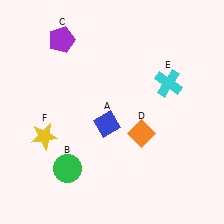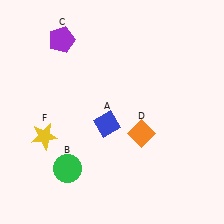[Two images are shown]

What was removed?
The cyan cross (E) was removed in Image 2.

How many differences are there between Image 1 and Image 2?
There is 1 difference between the two images.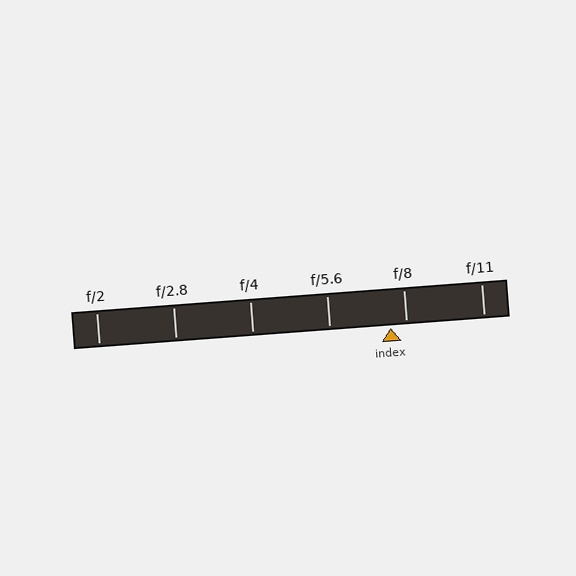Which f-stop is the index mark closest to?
The index mark is closest to f/8.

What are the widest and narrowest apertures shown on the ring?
The widest aperture shown is f/2 and the narrowest is f/11.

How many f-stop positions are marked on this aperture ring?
There are 6 f-stop positions marked.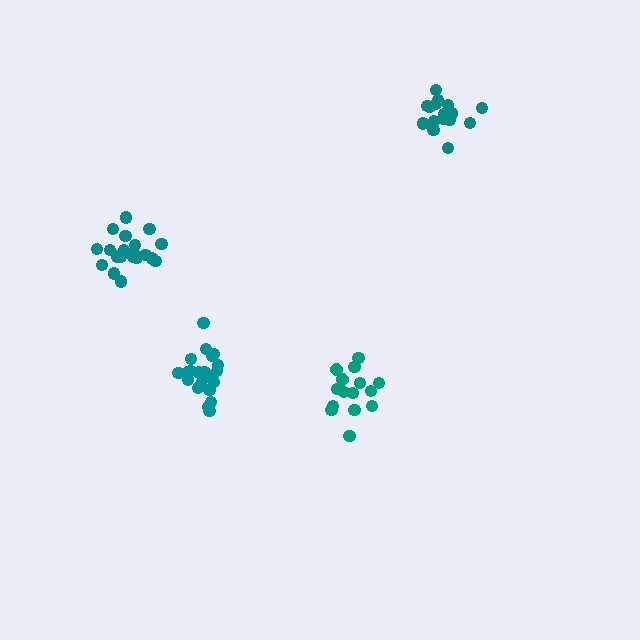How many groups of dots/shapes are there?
There are 4 groups.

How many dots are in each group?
Group 1: 15 dots, Group 2: 21 dots, Group 3: 16 dots, Group 4: 21 dots (73 total).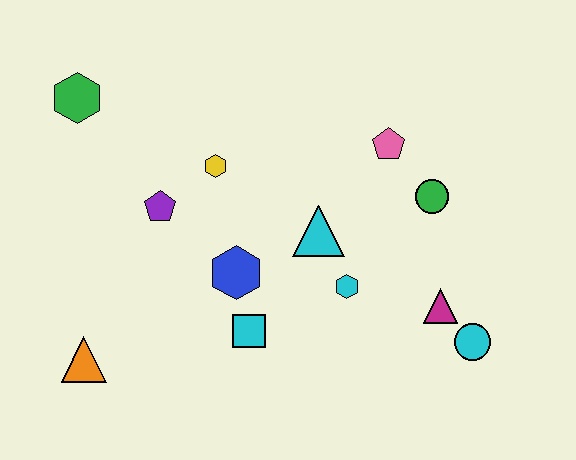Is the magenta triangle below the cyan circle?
No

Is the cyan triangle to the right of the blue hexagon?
Yes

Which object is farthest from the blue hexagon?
The cyan circle is farthest from the blue hexagon.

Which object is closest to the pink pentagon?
The green circle is closest to the pink pentagon.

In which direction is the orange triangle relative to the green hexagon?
The orange triangle is below the green hexagon.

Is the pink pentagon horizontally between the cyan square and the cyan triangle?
No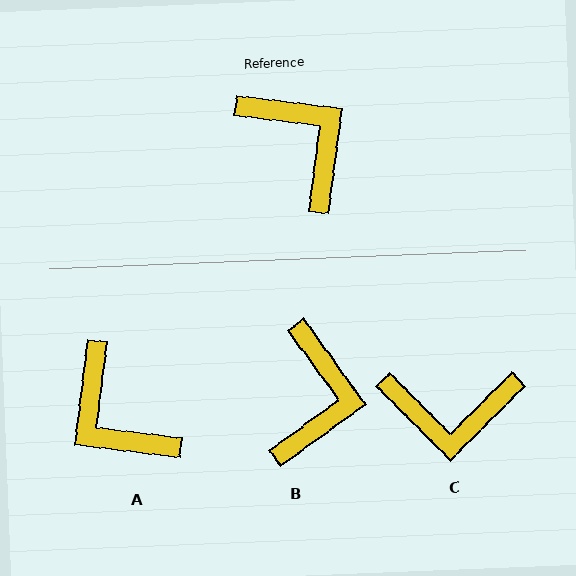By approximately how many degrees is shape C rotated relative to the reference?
Approximately 128 degrees clockwise.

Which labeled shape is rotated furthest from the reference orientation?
A, about 180 degrees away.